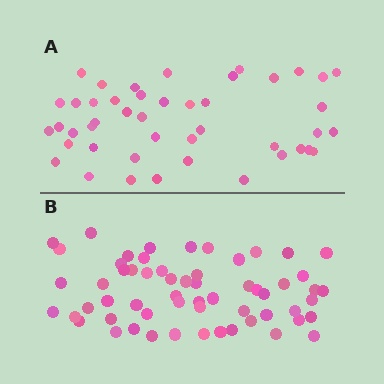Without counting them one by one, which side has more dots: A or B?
Region B (the bottom region) has more dots.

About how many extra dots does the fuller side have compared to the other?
Region B has approximately 15 more dots than region A.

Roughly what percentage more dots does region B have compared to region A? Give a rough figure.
About 30% more.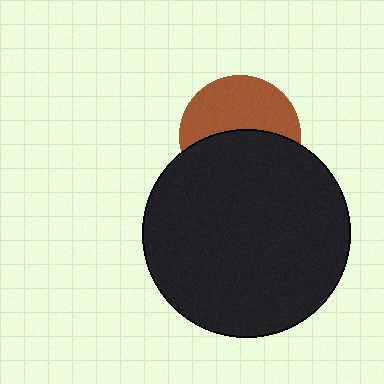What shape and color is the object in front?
The object in front is a black circle.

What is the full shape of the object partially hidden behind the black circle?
The partially hidden object is a brown circle.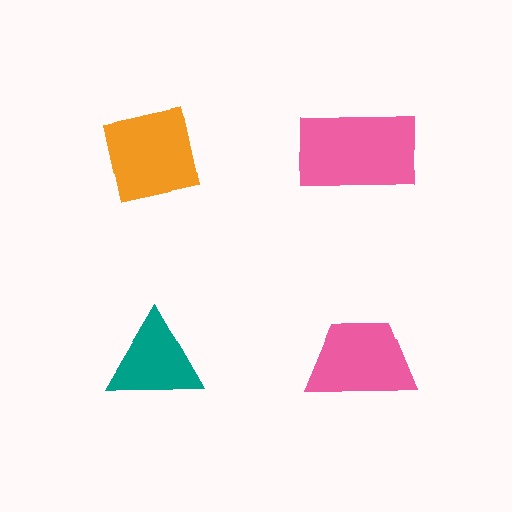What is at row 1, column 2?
A pink rectangle.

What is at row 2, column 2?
A pink trapezoid.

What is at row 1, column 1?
An orange square.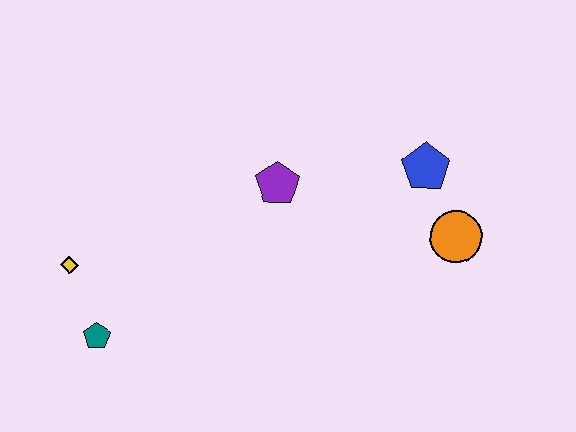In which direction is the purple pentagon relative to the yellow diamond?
The purple pentagon is to the right of the yellow diamond.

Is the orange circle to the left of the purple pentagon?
No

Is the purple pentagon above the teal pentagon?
Yes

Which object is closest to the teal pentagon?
The yellow diamond is closest to the teal pentagon.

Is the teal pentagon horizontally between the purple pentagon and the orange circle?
No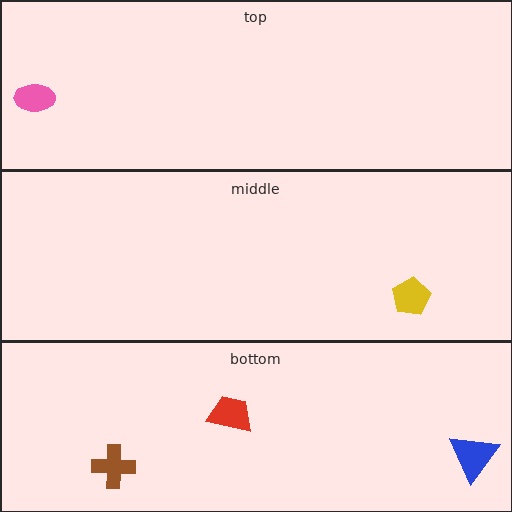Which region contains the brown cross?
The bottom region.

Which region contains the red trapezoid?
The bottom region.